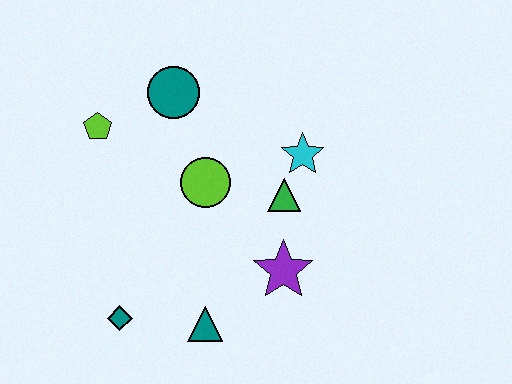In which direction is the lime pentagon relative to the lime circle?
The lime pentagon is to the left of the lime circle.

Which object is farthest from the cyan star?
The teal diamond is farthest from the cyan star.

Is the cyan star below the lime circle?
No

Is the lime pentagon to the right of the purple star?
No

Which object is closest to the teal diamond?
The teal triangle is closest to the teal diamond.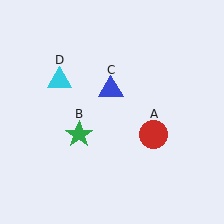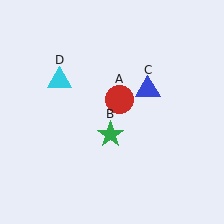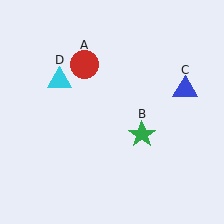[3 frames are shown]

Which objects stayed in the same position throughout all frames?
Cyan triangle (object D) remained stationary.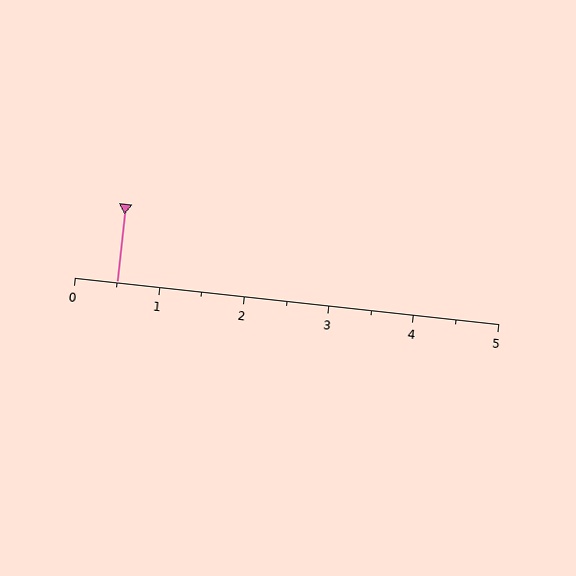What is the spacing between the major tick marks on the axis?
The major ticks are spaced 1 apart.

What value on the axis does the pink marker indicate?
The marker indicates approximately 0.5.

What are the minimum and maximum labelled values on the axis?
The axis runs from 0 to 5.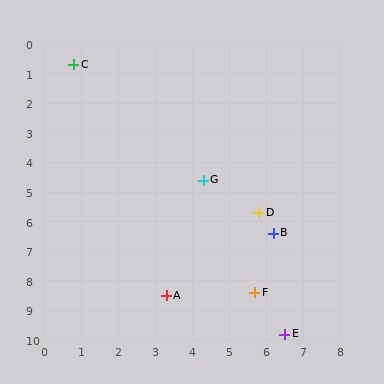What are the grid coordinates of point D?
Point D is at approximately (5.8, 5.7).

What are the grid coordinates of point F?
Point F is at approximately (5.7, 8.4).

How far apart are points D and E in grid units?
Points D and E are about 4.2 grid units apart.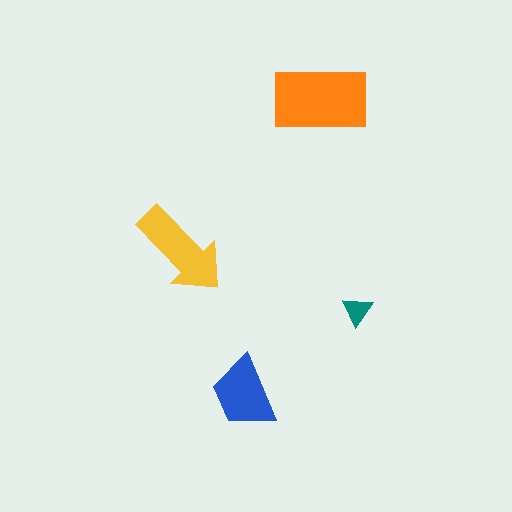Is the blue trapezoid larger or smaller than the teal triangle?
Larger.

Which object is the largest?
The orange rectangle.